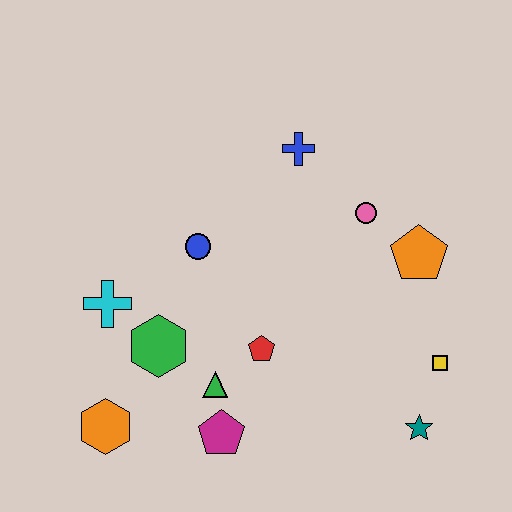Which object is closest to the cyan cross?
The green hexagon is closest to the cyan cross.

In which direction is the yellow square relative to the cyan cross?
The yellow square is to the right of the cyan cross.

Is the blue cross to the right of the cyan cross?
Yes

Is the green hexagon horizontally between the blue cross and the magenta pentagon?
No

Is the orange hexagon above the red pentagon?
No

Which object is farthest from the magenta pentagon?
The blue cross is farthest from the magenta pentagon.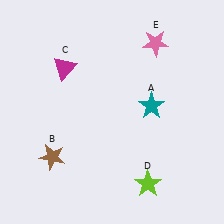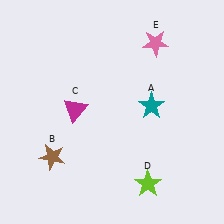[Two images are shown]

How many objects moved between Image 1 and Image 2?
1 object moved between the two images.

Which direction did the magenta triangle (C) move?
The magenta triangle (C) moved down.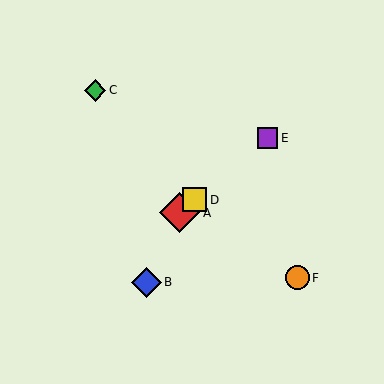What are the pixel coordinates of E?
Object E is at (267, 138).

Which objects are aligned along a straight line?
Objects A, D, E are aligned along a straight line.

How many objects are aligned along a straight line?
3 objects (A, D, E) are aligned along a straight line.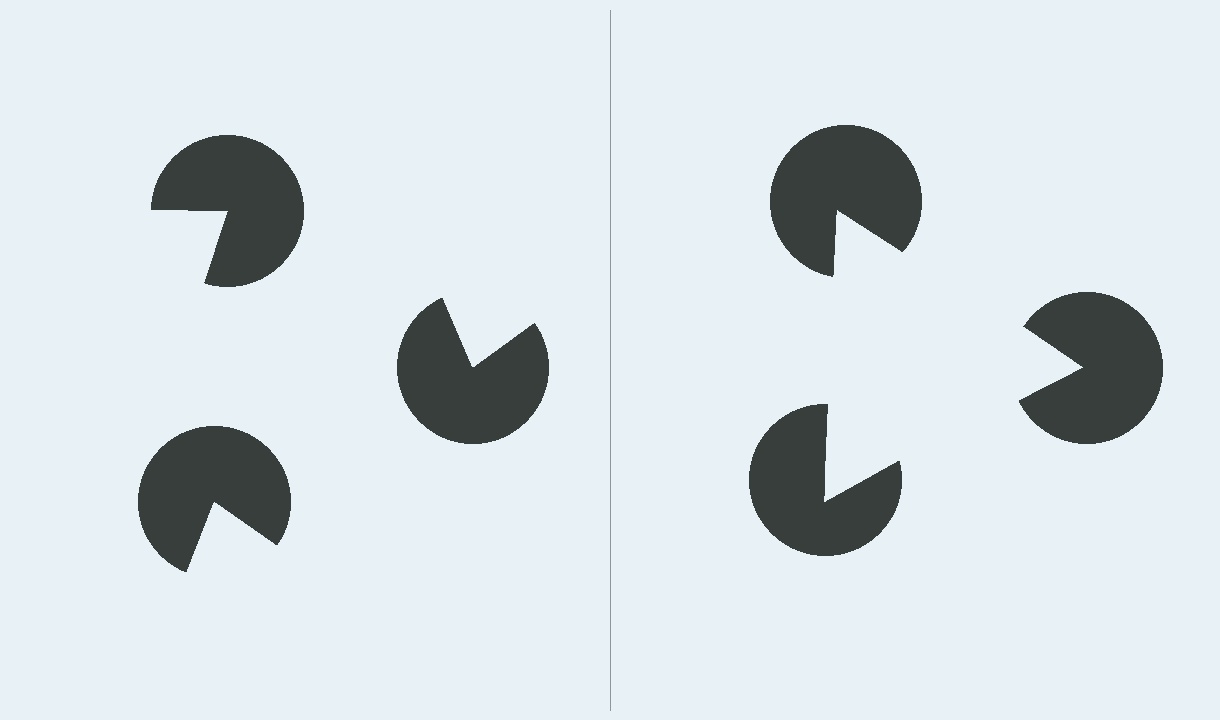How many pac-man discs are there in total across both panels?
6 — 3 on each side.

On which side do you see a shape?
An illusory triangle appears on the right side. On the left side the wedge cuts are rotated, so no coherent shape forms.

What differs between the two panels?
The pac-man discs are positioned identically on both sides; only the wedge orientations differ. On the right they align to a triangle; on the left they are misaligned.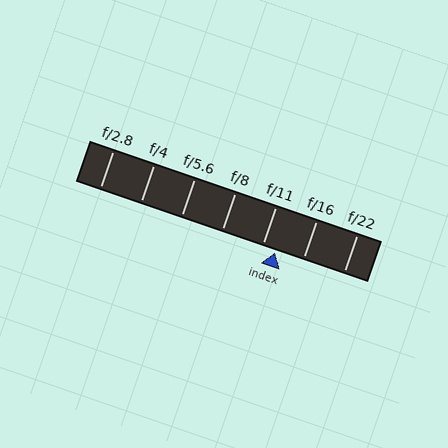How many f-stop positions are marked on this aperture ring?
There are 7 f-stop positions marked.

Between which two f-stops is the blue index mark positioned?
The index mark is between f/11 and f/16.